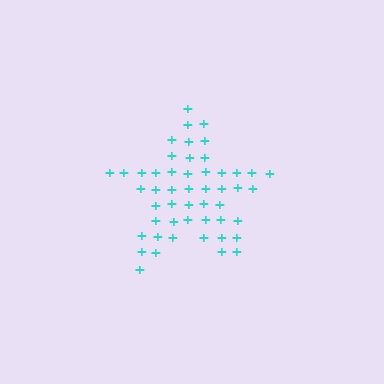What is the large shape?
The large shape is a star.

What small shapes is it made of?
It is made of small plus signs.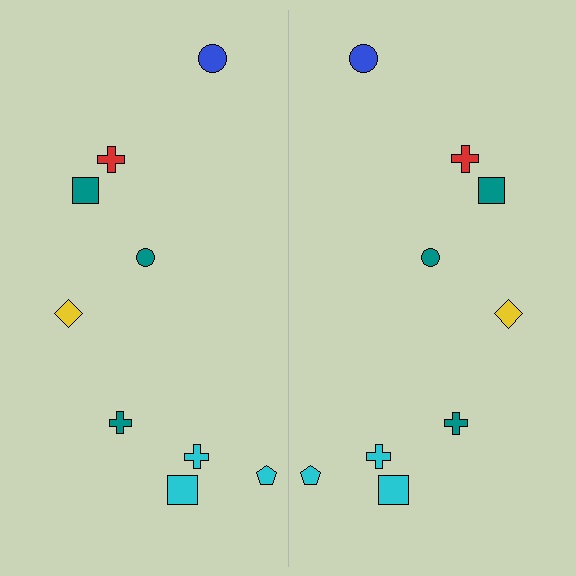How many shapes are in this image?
There are 18 shapes in this image.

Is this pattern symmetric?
Yes, this pattern has bilateral (reflection) symmetry.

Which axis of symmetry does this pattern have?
The pattern has a vertical axis of symmetry running through the center of the image.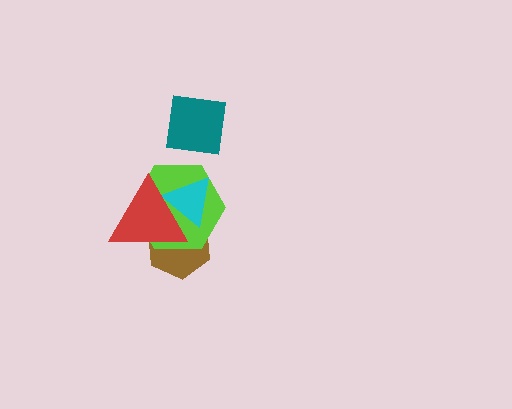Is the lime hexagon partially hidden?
Yes, it is partially covered by another shape.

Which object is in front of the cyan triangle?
The red triangle is in front of the cyan triangle.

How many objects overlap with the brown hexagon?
3 objects overlap with the brown hexagon.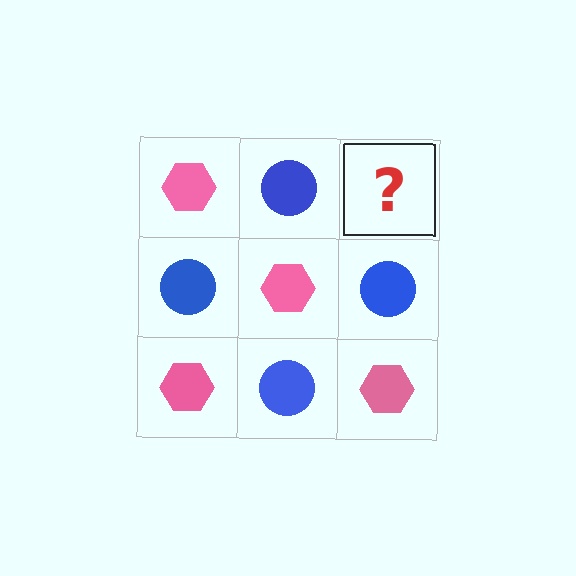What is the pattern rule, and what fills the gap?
The rule is that it alternates pink hexagon and blue circle in a checkerboard pattern. The gap should be filled with a pink hexagon.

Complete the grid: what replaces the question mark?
The question mark should be replaced with a pink hexagon.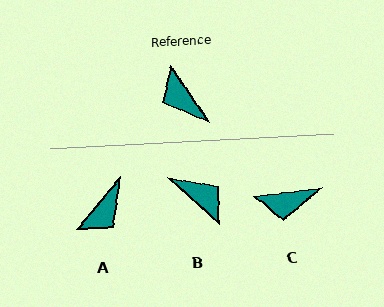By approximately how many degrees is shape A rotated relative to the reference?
Approximately 106 degrees counter-clockwise.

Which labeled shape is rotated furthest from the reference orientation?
B, about 167 degrees away.